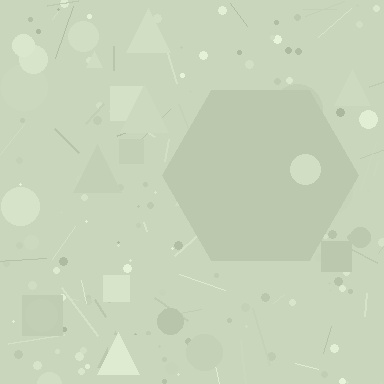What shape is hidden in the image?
A hexagon is hidden in the image.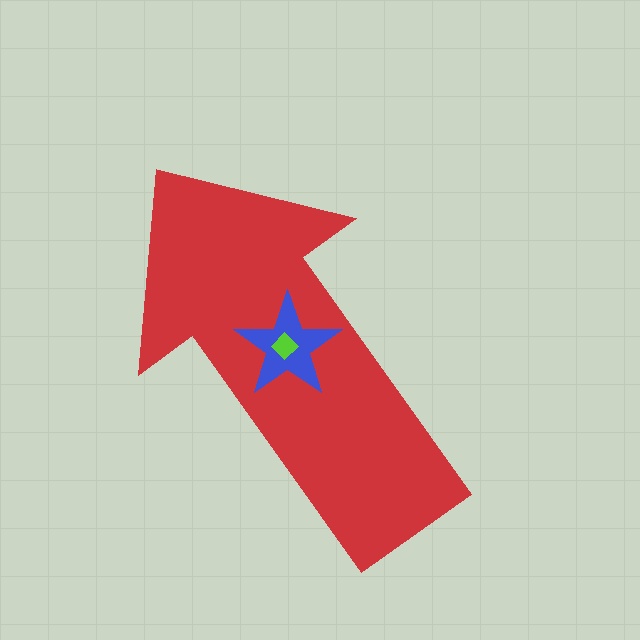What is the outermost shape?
The red arrow.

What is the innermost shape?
The lime diamond.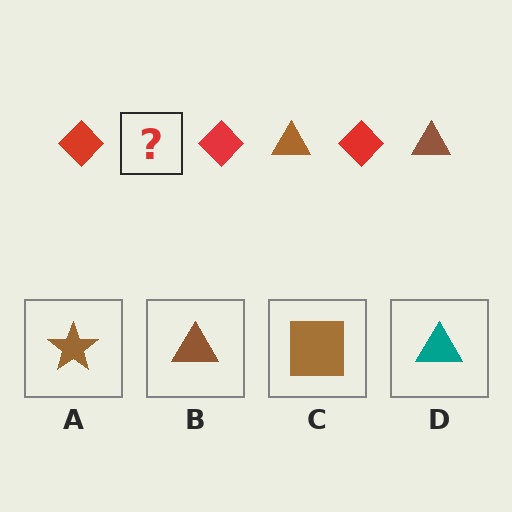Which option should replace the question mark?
Option B.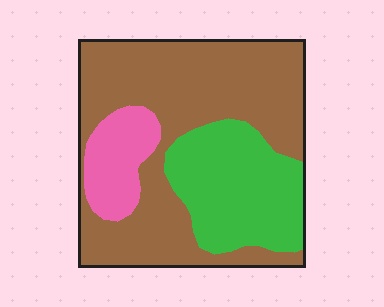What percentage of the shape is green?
Green takes up about one quarter (1/4) of the shape.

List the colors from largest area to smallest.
From largest to smallest: brown, green, pink.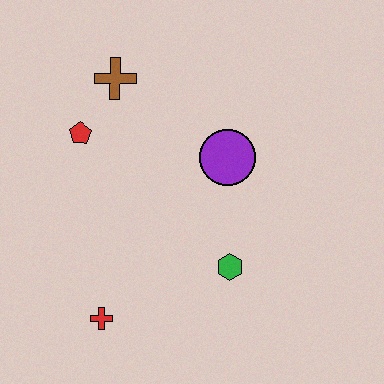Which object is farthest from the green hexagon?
The brown cross is farthest from the green hexagon.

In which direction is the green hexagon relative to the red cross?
The green hexagon is to the right of the red cross.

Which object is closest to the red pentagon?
The brown cross is closest to the red pentagon.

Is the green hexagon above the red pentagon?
No